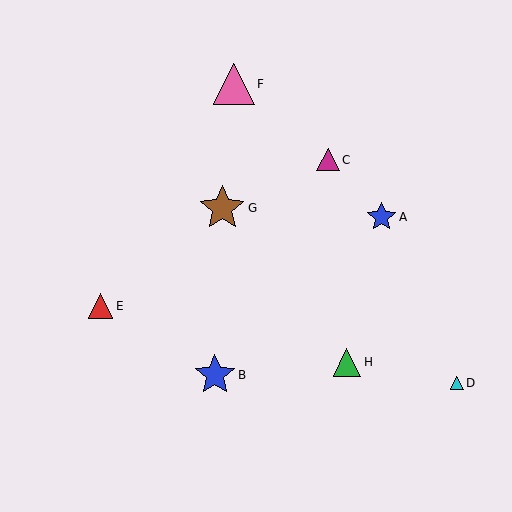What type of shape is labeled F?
Shape F is a pink triangle.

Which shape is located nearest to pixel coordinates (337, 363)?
The green triangle (labeled H) at (347, 362) is nearest to that location.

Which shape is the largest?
The brown star (labeled G) is the largest.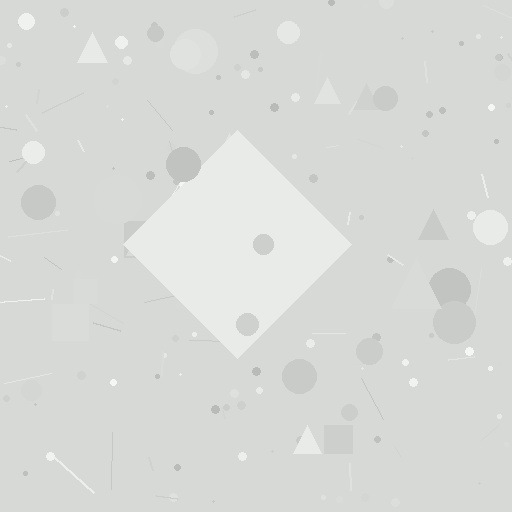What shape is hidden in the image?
A diamond is hidden in the image.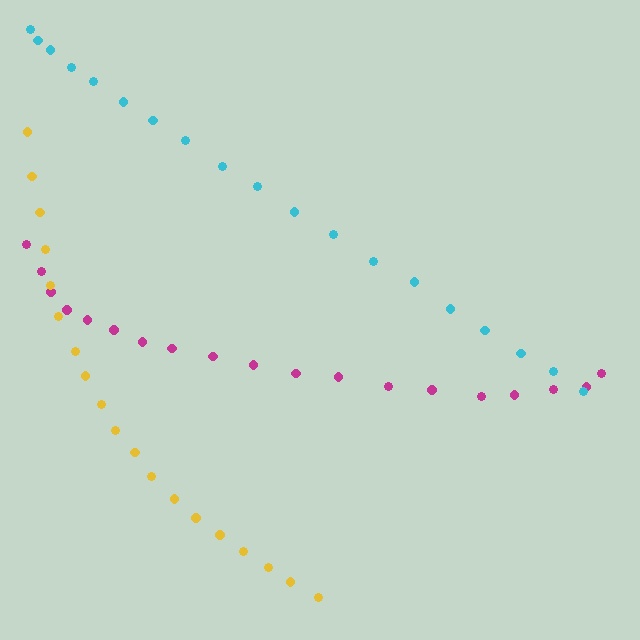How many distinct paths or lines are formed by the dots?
There are 3 distinct paths.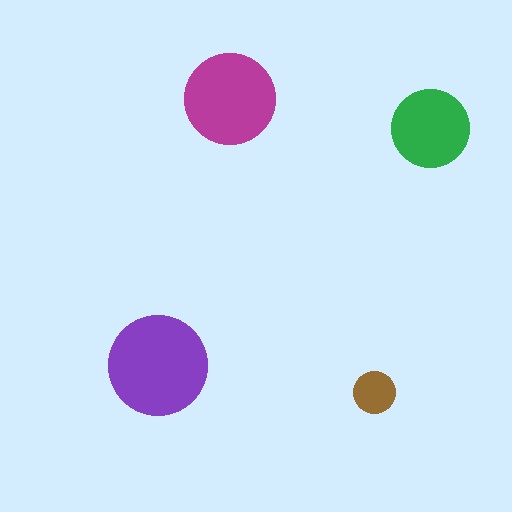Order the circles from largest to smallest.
the purple one, the magenta one, the green one, the brown one.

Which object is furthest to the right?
The green circle is rightmost.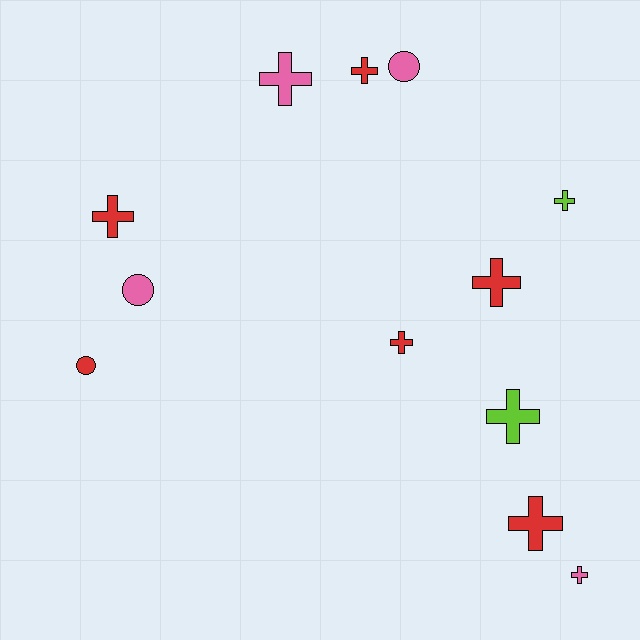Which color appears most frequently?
Red, with 6 objects.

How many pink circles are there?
There are 2 pink circles.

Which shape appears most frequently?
Cross, with 9 objects.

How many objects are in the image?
There are 12 objects.